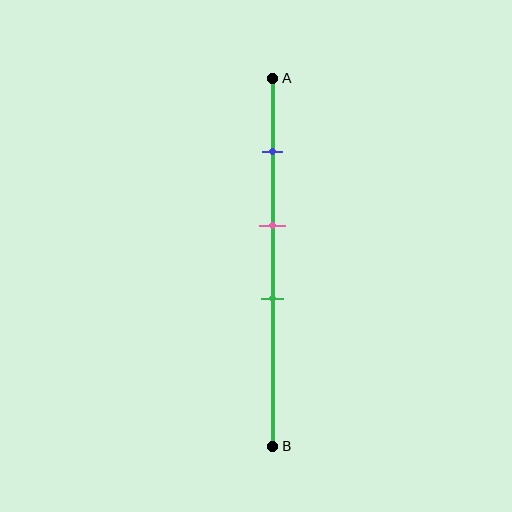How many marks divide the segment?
There are 3 marks dividing the segment.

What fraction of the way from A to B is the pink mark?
The pink mark is approximately 40% (0.4) of the way from A to B.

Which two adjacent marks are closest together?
The pink and green marks are the closest adjacent pair.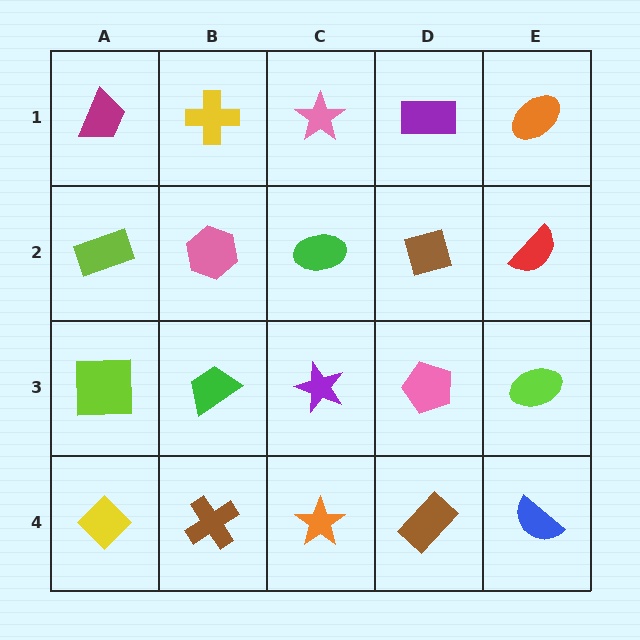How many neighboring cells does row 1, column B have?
3.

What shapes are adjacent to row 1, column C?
A green ellipse (row 2, column C), a yellow cross (row 1, column B), a purple rectangle (row 1, column D).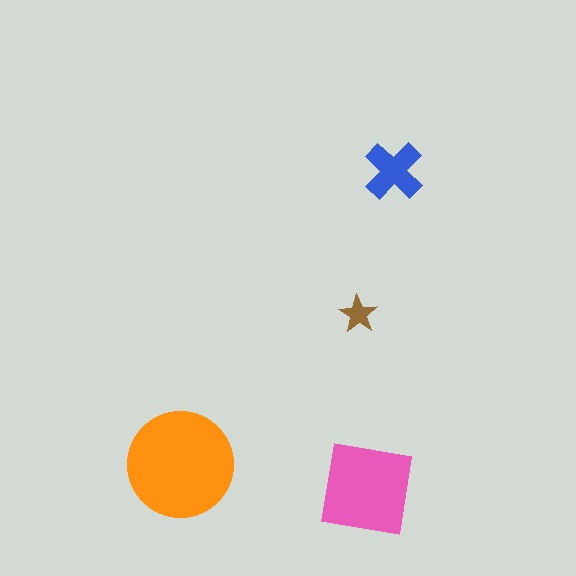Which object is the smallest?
The brown star.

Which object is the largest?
The orange circle.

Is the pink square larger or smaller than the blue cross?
Larger.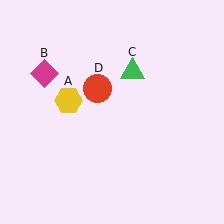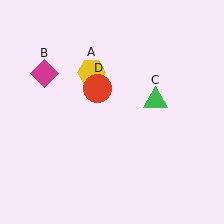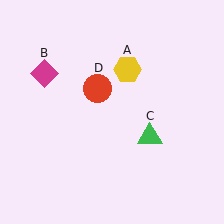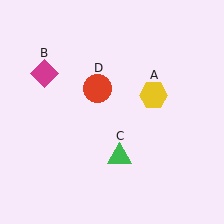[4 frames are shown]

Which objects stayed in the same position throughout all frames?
Magenta diamond (object B) and red circle (object D) remained stationary.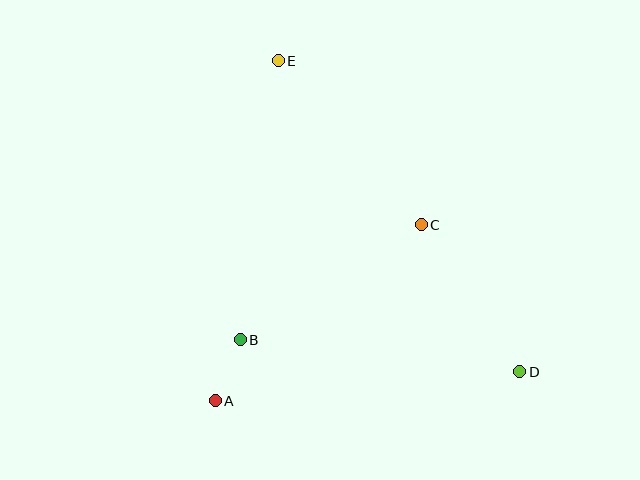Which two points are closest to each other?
Points A and B are closest to each other.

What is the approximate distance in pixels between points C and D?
The distance between C and D is approximately 177 pixels.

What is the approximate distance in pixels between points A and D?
The distance between A and D is approximately 306 pixels.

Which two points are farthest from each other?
Points D and E are farthest from each other.